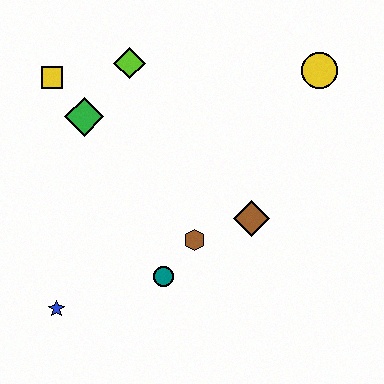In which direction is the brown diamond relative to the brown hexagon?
The brown diamond is to the right of the brown hexagon.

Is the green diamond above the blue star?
Yes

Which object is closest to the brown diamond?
The brown hexagon is closest to the brown diamond.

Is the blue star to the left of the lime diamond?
Yes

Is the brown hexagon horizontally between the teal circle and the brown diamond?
Yes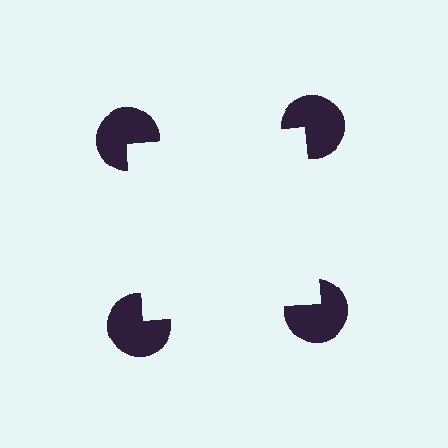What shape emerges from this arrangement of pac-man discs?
An illusory square — its edges are inferred from the aligned wedge cuts in the pac-man discs, not physically drawn.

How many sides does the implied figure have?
4 sides.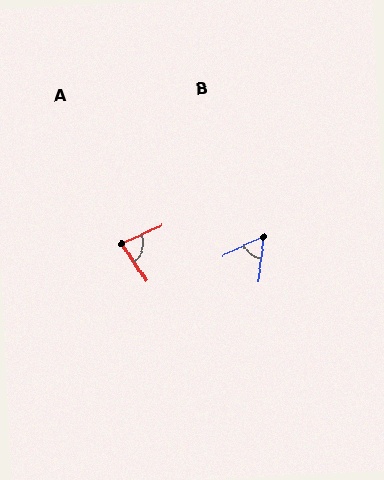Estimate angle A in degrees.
Approximately 81 degrees.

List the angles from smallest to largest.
B (58°), A (81°).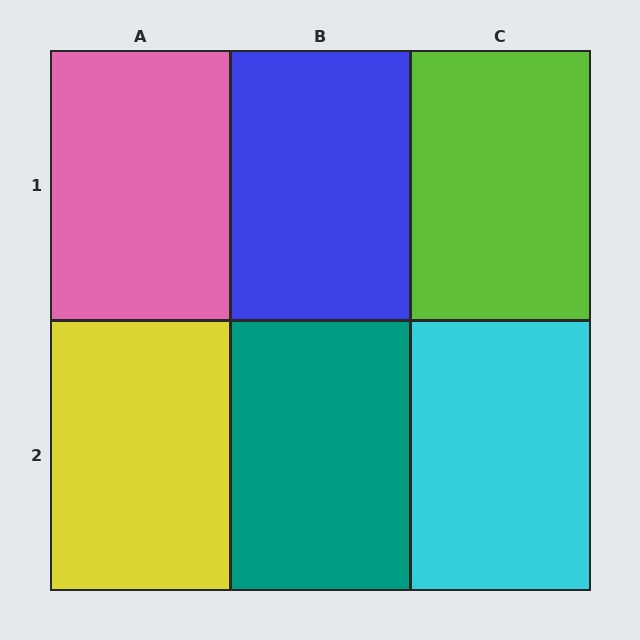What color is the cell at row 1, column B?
Blue.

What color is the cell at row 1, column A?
Pink.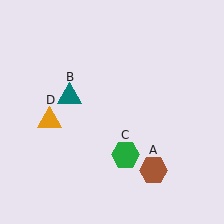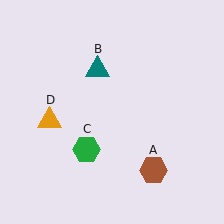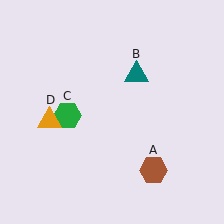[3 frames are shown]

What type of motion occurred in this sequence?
The teal triangle (object B), green hexagon (object C) rotated clockwise around the center of the scene.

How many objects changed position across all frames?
2 objects changed position: teal triangle (object B), green hexagon (object C).